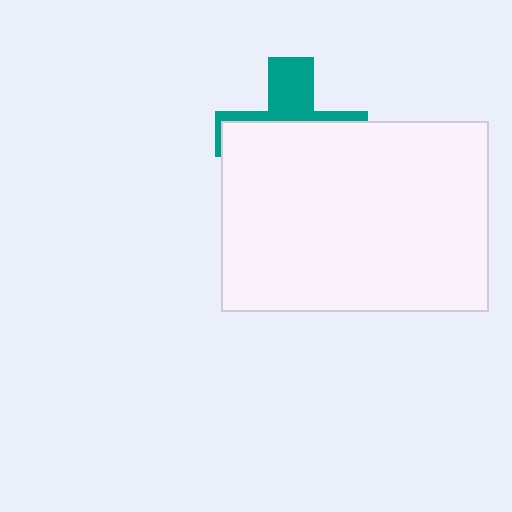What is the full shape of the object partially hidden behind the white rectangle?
The partially hidden object is a teal cross.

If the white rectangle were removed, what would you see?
You would see the complete teal cross.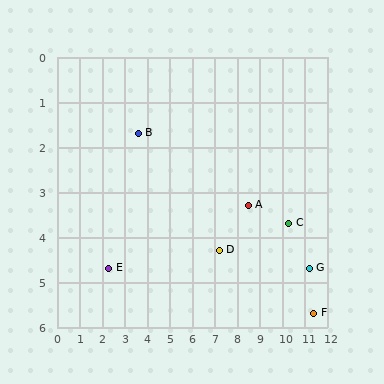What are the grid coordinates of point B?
Point B is at approximately (3.6, 1.7).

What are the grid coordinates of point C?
Point C is at approximately (10.3, 3.7).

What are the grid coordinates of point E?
Point E is at approximately (2.3, 4.7).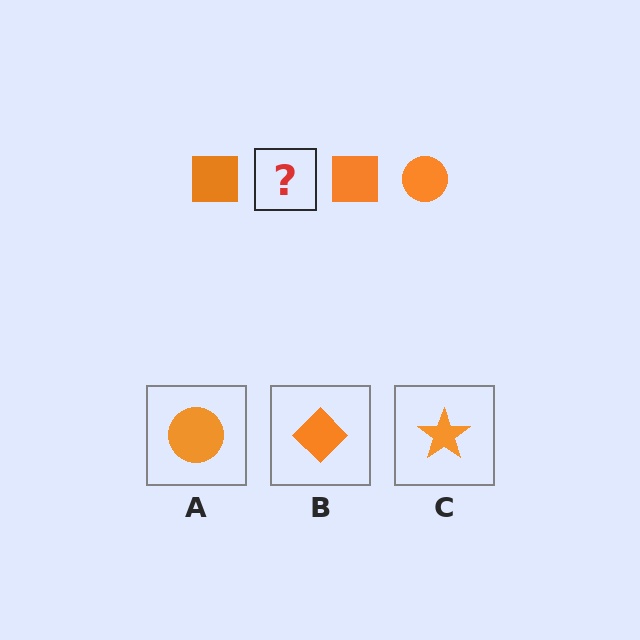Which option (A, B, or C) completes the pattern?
A.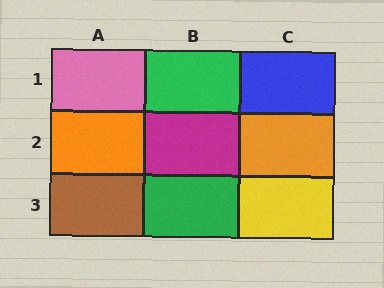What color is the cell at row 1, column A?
Pink.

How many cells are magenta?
1 cell is magenta.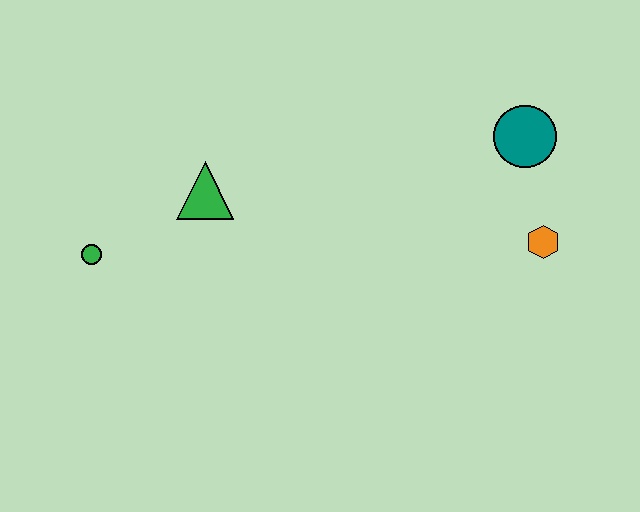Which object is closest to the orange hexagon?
The teal circle is closest to the orange hexagon.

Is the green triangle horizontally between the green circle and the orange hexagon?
Yes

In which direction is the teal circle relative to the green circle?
The teal circle is to the right of the green circle.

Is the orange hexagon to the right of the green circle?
Yes